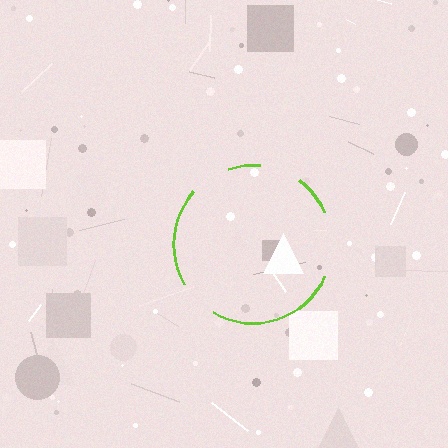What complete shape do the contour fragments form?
The contour fragments form a circle.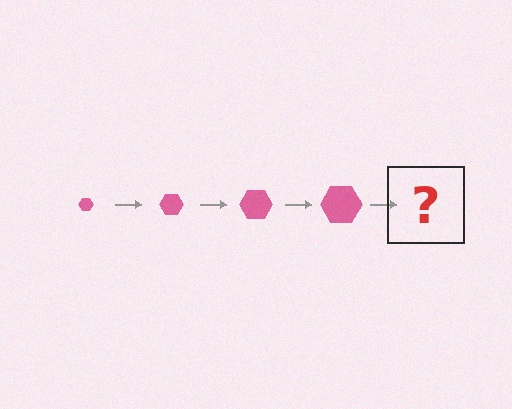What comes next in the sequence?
The next element should be a pink hexagon, larger than the previous one.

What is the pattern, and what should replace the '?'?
The pattern is that the hexagon gets progressively larger each step. The '?' should be a pink hexagon, larger than the previous one.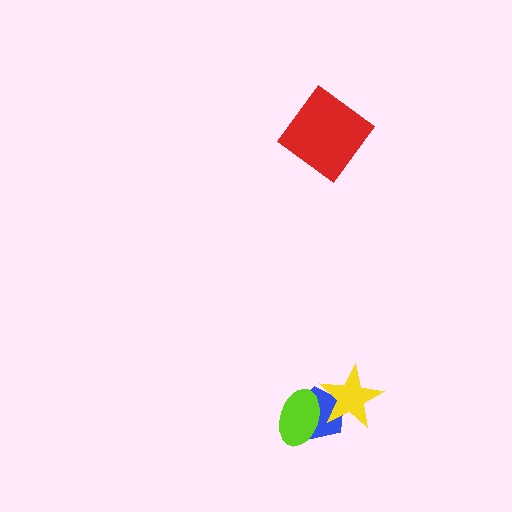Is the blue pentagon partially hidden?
Yes, it is partially covered by another shape.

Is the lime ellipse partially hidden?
No, no other shape covers it.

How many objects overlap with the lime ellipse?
2 objects overlap with the lime ellipse.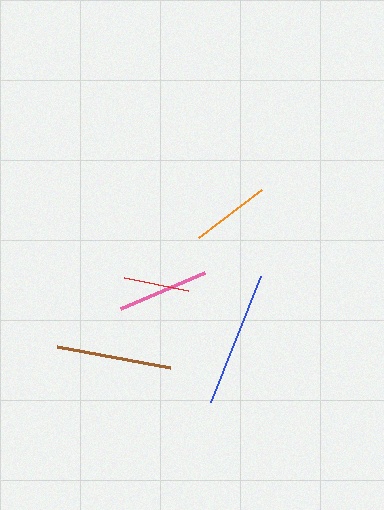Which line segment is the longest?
The blue line is the longest at approximately 135 pixels.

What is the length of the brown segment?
The brown segment is approximately 115 pixels long.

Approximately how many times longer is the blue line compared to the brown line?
The blue line is approximately 1.2 times the length of the brown line.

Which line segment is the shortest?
The red line is the shortest at approximately 66 pixels.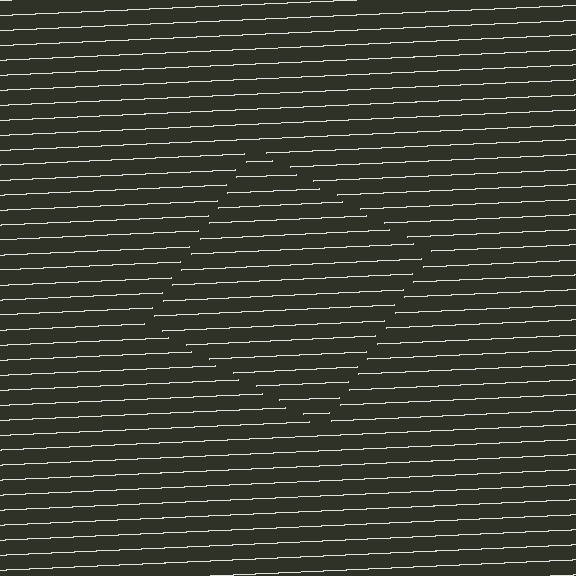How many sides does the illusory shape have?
4 sides — the line-ends trace a square.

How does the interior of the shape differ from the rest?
The interior of the shape contains the same grating, shifted by half a period — the contour is defined by the phase discontinuity where line-ends from the inner and outer gratings abut.